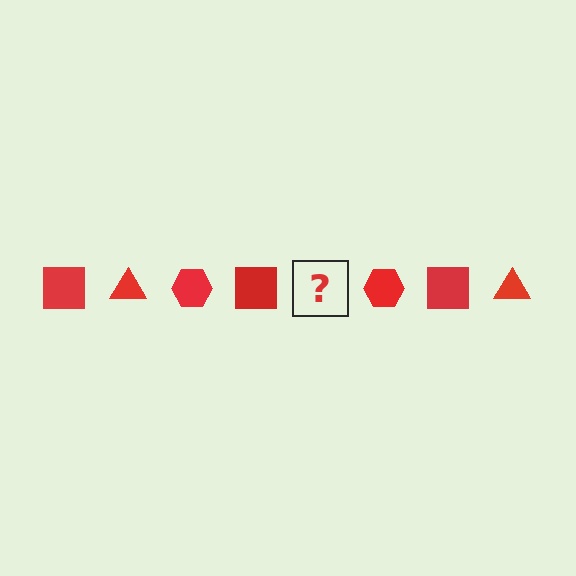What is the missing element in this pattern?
The missing element is a red triangle.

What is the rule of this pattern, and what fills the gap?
The rule is that the pattern cycles through square, triangle, hexagon shapes in red. The gap should be filled with a red triangle.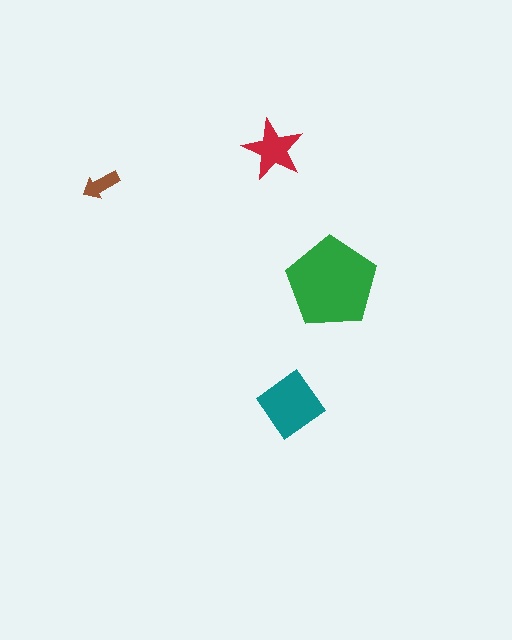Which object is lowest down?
The teal diamond is bottommost.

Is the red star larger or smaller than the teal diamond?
Smaller.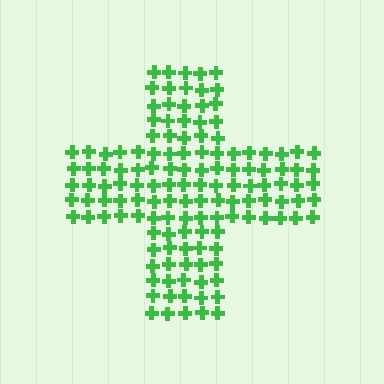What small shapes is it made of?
It is made of small crosses.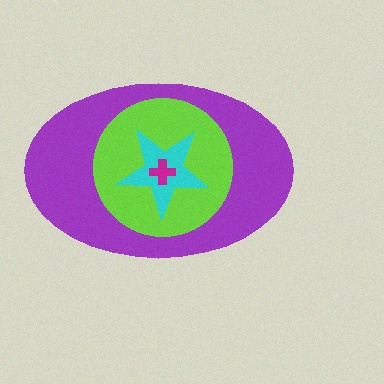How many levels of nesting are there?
4.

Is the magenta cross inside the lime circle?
Yes.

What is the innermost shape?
The magenta cross.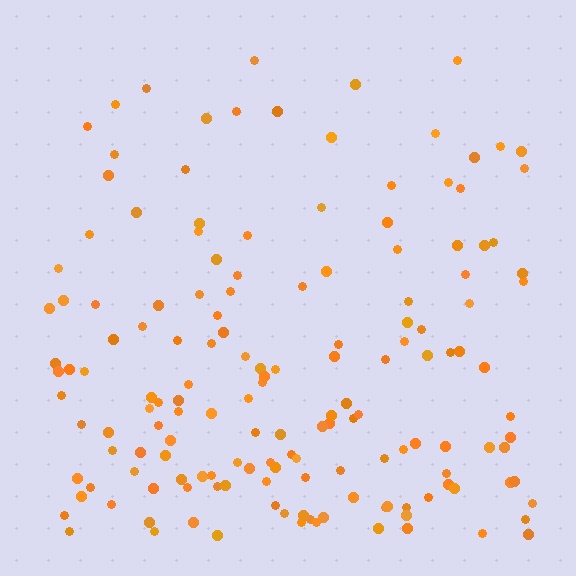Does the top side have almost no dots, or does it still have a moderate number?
Still a moderate number, just noticeably fewer than the bottom.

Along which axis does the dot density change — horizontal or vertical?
Vertical.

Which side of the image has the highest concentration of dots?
The bottom.